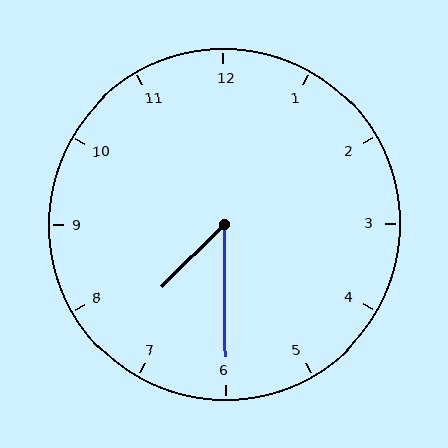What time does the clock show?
7:30.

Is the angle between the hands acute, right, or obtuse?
It is acute.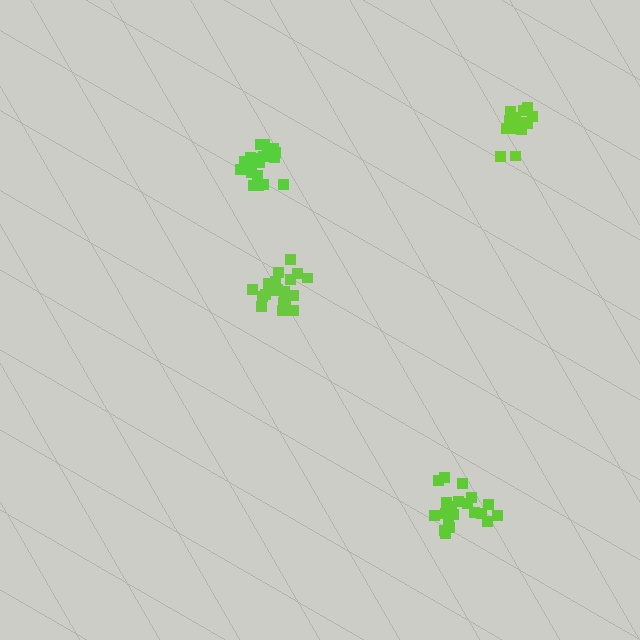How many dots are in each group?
Group 1: 20 dots, Group 2: 16 dots, Group 3: 19 dots, Group 4: 21 dots (76 total).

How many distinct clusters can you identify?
There are 4 distinct clusters.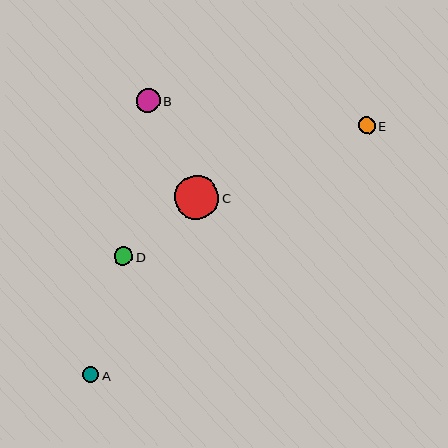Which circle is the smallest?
Circle E is the smallest with a size of approximately 16 pixels.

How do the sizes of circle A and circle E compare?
Circle A and circle E are approximately the same size.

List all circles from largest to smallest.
From largest to smallest: C, B, D, A, E.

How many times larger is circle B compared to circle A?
Circle B is approximately 1.5 times the size of circle A.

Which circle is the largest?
Circle C is the largest with a size of approximately 45 pixels.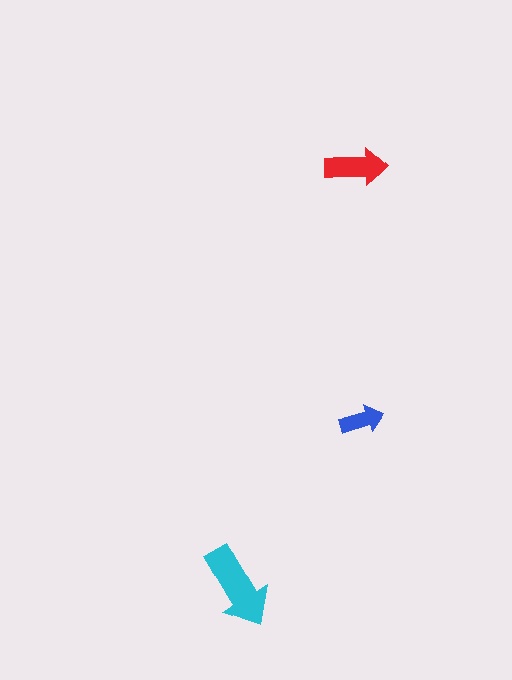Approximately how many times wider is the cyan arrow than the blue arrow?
About 2 times wider.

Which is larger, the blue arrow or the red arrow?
The red one.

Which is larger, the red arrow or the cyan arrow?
The cyan one.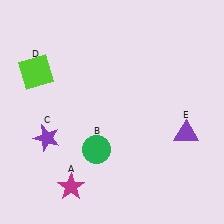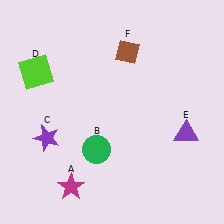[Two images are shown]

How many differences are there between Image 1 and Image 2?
There is 1 difference between the two images.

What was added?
A brown diamond (F) was added in Image 2.